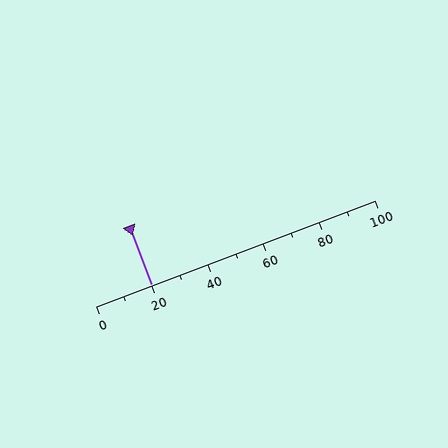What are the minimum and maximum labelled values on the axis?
The axis runs from 0 to 100.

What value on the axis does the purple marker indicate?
The marker indicates approximately 20.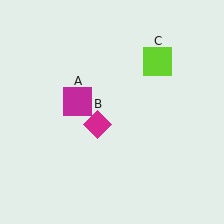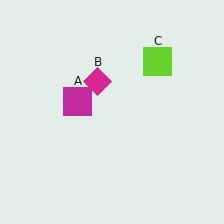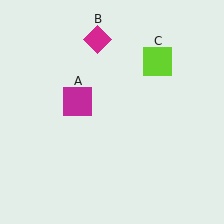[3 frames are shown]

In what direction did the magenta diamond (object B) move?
The magenta diamond (object B) moved up.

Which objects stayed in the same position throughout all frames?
Magenta square (object A) and lime square (object C) remained stationary.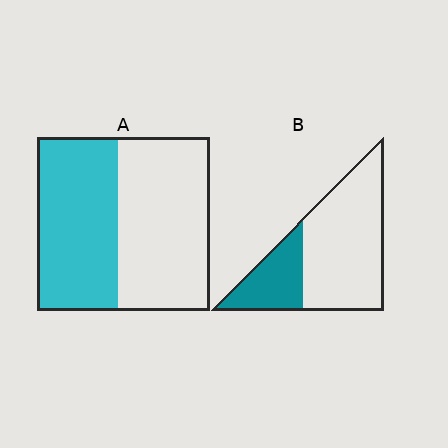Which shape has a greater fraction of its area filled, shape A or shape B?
Shape A.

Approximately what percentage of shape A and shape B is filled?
A is approximately 45% and B is approximately 30%.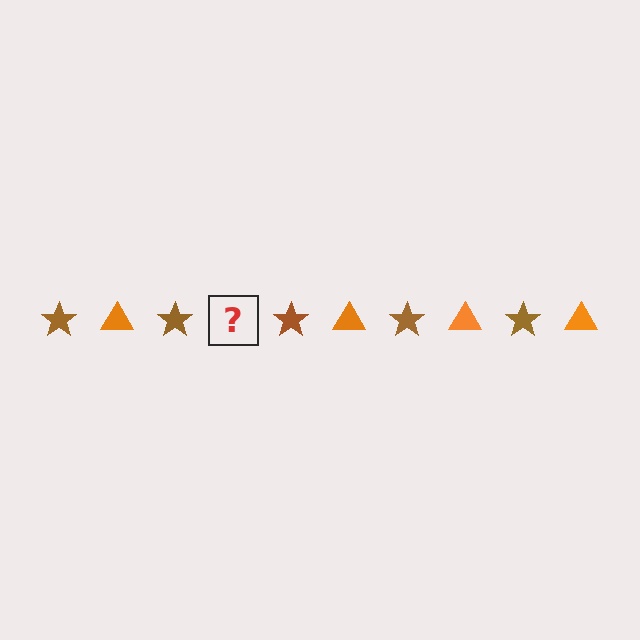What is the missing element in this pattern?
The missing element is an orange triangle.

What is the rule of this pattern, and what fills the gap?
The rule is that the pattern alternates between brown star and orange triangle. The gap should be filled with an orange triangle.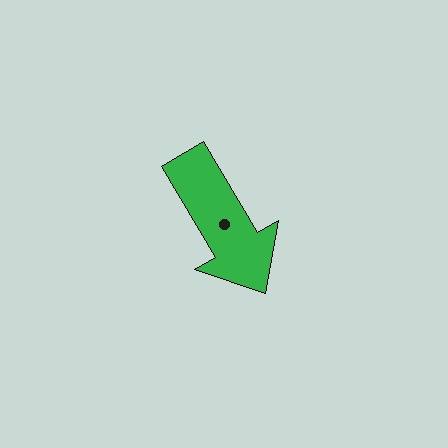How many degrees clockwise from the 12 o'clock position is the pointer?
Approximately 149 degrees.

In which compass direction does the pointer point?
Southeast.